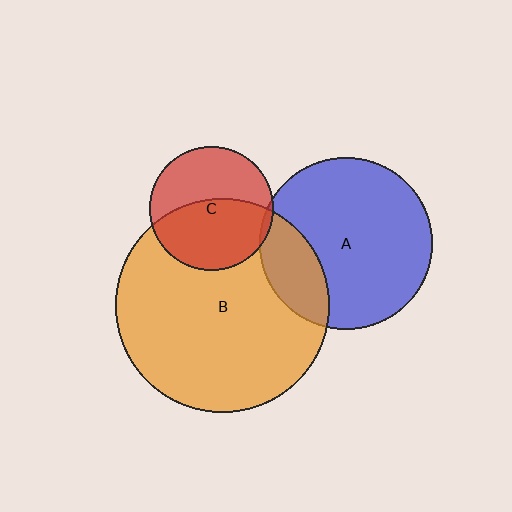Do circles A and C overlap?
Yes.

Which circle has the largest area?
Circle B (orange).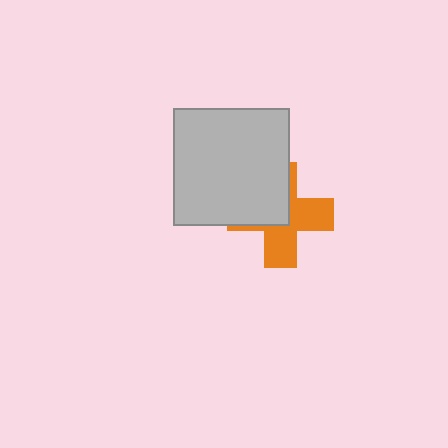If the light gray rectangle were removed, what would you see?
You would see the complete orange cross.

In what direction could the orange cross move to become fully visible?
The orange cross could move toward the lower-right. That would shift it out from behind the light gray rectangle entirely.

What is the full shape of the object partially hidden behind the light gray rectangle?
The partially hidden object is an orange cross.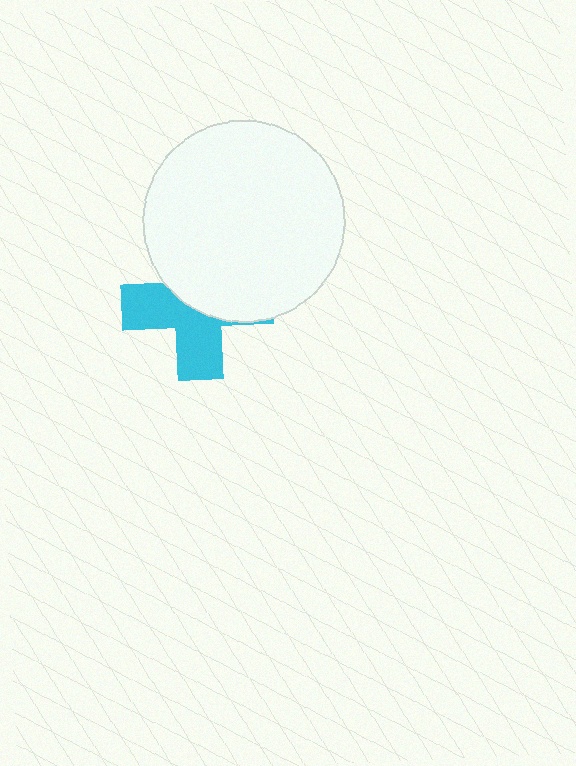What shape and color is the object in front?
The object in front is a white circle.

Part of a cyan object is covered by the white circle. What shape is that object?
It is a cross.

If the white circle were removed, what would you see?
You would see the complete cyan cross.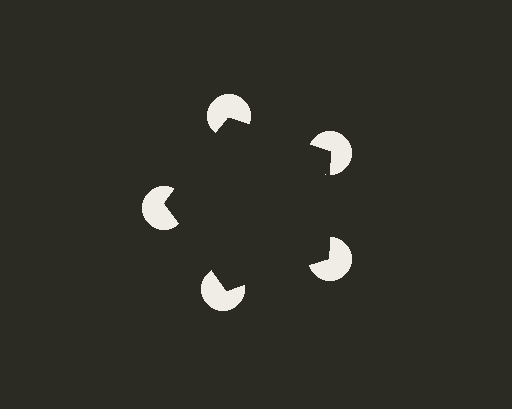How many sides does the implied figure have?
5 sides.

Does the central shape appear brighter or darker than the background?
It typically appears slightly darker than the background, even though no actual brightness change is drawn.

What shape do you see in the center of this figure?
An illusory pentagon — its edges are inferred from the aligned wedge cuts in the pac-man discs, not physically drawn.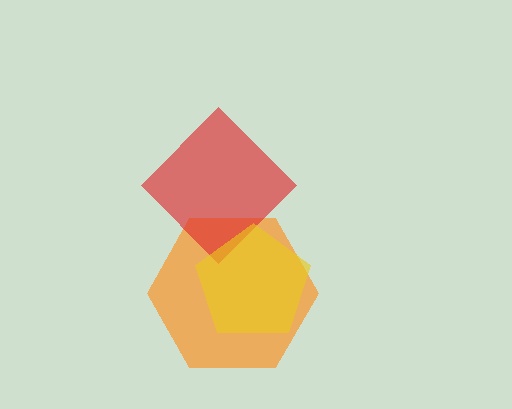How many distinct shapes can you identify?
There are 3 distinct shapes: an orange hexagon, a red diamond, a yellow pentagon.